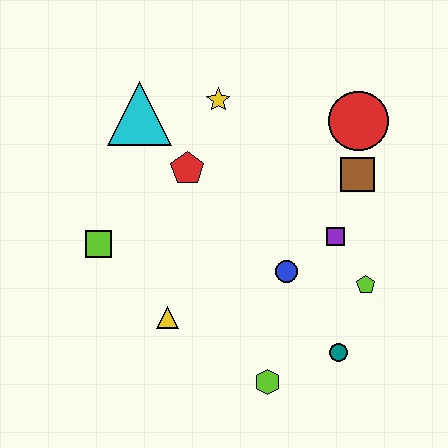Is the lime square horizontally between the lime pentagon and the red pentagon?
No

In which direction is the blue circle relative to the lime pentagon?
The blue circle is to the left of the lime pentagon.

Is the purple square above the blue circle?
Yes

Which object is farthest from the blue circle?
The cyan triangle is farthest from the blue circle.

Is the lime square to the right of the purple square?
No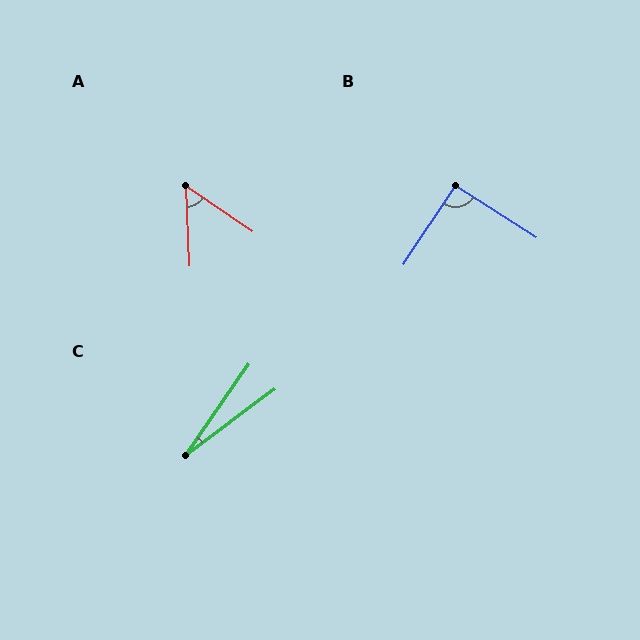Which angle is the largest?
B, at approximately 91 degrees.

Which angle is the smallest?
C, at approximately 19 degrees.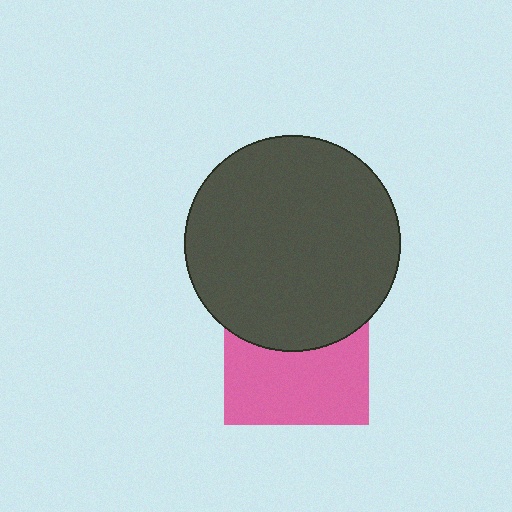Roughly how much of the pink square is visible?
About half of it is visible (roughly 57%).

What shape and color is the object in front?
The object in front is a dark gray circle.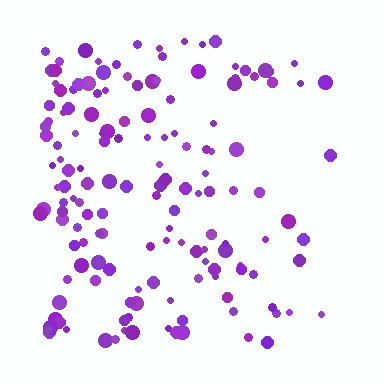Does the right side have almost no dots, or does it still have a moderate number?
Still a moderate number, just noticeably fewer than the left.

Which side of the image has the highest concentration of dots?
The left.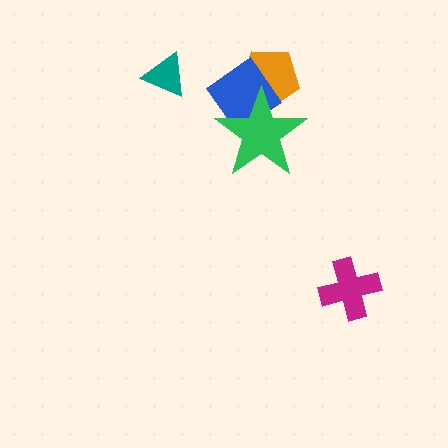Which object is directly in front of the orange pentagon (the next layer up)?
The blue diamond is directly in front of the orange pentagon.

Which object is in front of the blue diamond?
The green star is in front of the blue diamond.